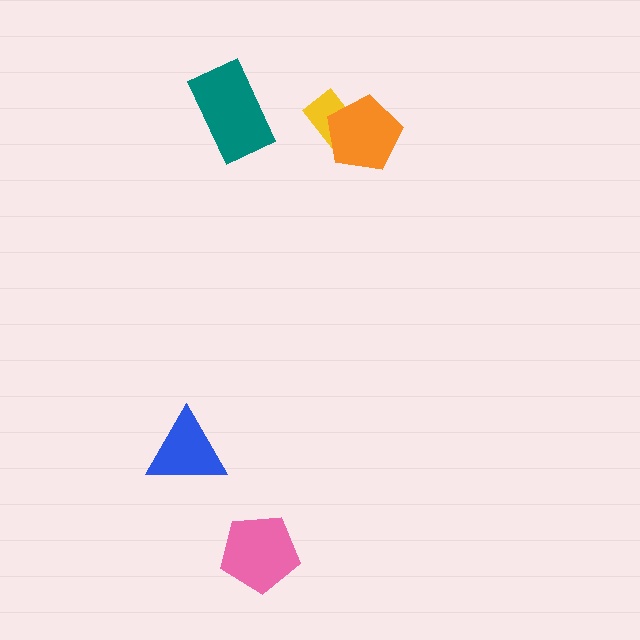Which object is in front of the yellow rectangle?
The orange pentagon is in front of the yellow rectangle.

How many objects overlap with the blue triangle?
0 objects overlap with the blue triangle.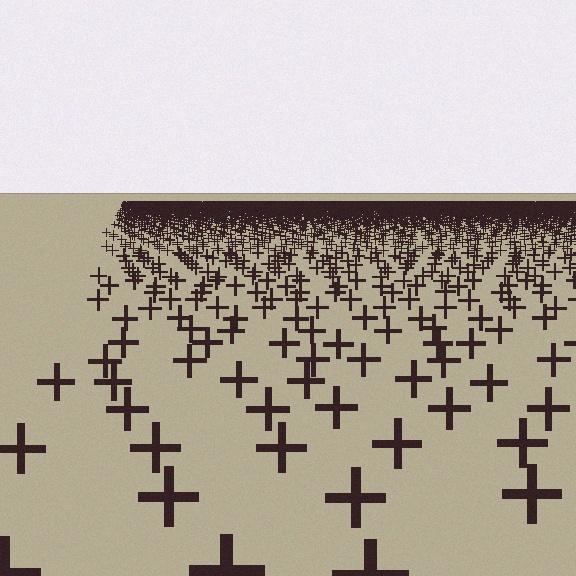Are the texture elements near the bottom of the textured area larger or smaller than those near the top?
Larger. Near the bottom, elements are closer to the viewer and appear at a bigger on-screen size.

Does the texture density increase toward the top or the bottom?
Density increases toward the top.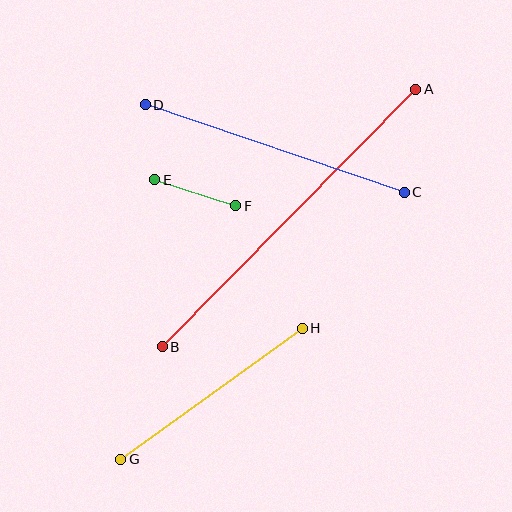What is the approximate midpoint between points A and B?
The midpoint is at approximately (289, 218) pixels.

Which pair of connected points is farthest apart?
Points A and B are farthest apart.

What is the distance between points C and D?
The distance is approximately 273 pixels.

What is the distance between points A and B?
The distance is approximately 361 pixels.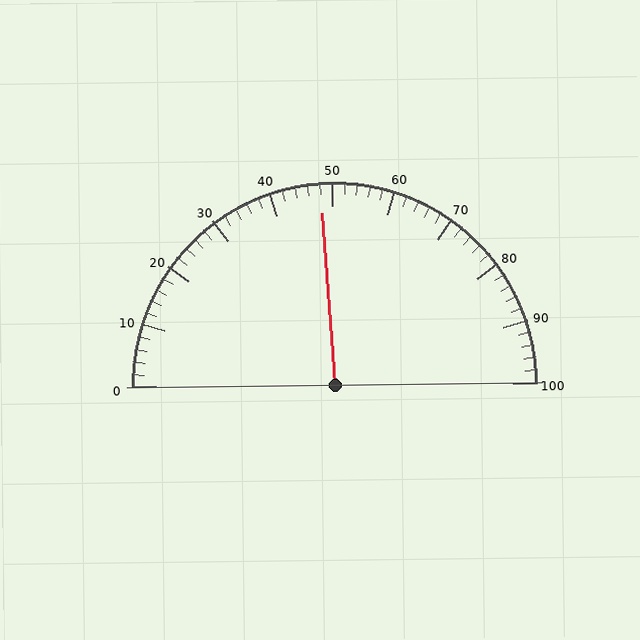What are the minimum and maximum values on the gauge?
The gauge ranges from 0 to 100.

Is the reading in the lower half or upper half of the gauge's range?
The reading is in the lower half of the range (0 to 100).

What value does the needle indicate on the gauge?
The needle indicates approximately 48.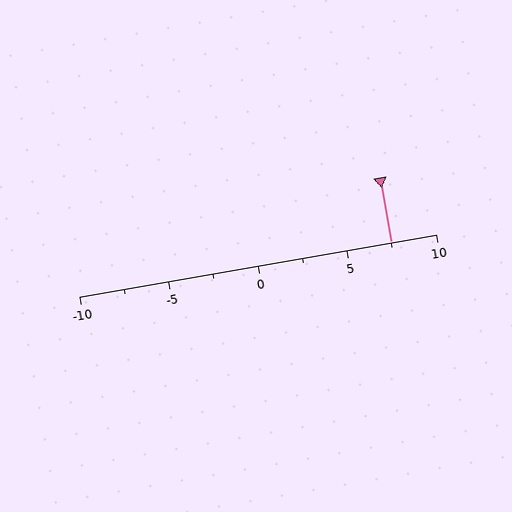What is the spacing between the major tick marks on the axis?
The major ticks are spaced 5 apart.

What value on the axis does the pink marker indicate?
The marker indicates approximately 7.5.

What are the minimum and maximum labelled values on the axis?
The axis runs from -10 to 10.